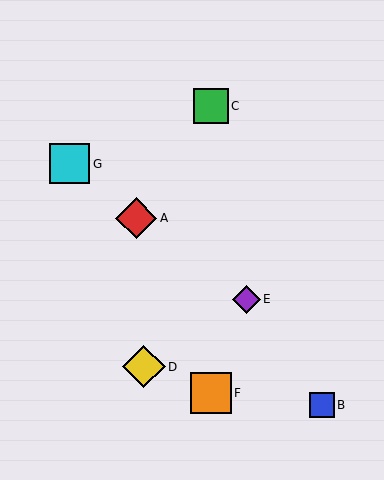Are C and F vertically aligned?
Yes, both are at x≈211.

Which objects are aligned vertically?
Objects C, F are aligned vertically.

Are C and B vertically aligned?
No, C is at x≈211 and B is at x≈322.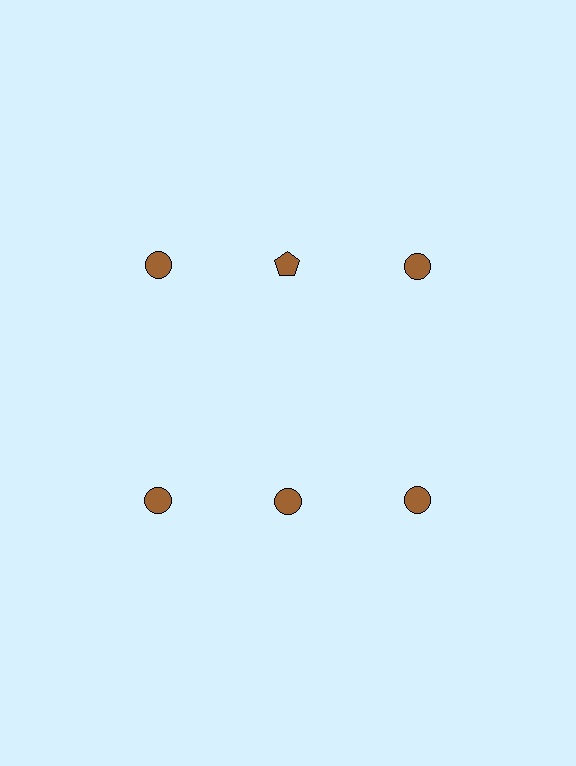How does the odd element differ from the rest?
It has a different shape: pentagon instead of circle.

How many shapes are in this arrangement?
There are 6 shapes arranged in a grid pattern.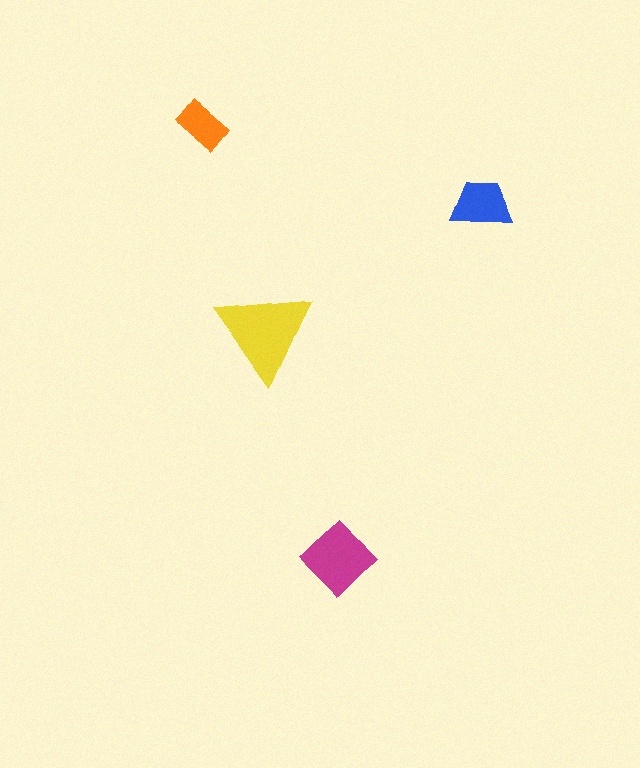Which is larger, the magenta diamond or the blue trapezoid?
The magenta diamond.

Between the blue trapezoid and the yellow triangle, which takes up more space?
The yellow triangle.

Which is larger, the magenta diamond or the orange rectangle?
The magenta diamond.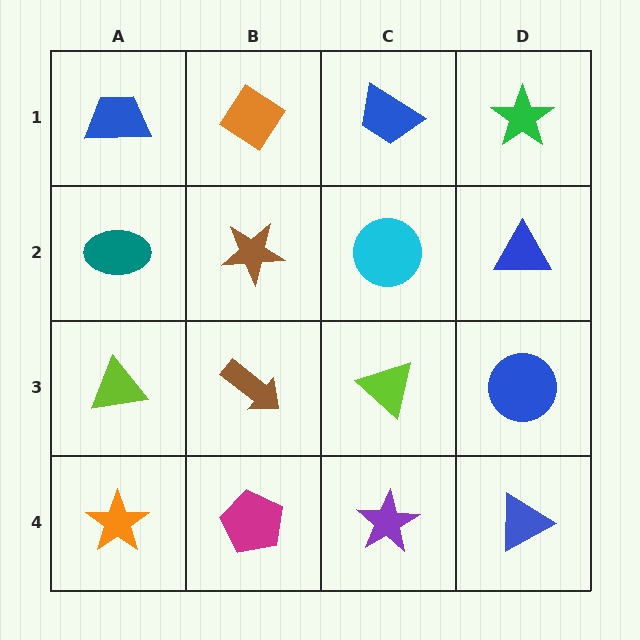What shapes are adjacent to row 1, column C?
A cyan circle (row 2, column C), an orange diamond (row 1, column B), a green star (row 1, column D).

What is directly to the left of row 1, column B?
A blue trapezoid.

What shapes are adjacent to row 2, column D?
A green star (row 1, column D), a blue circle (row 3, column D), a cyan circle (row 2, column C).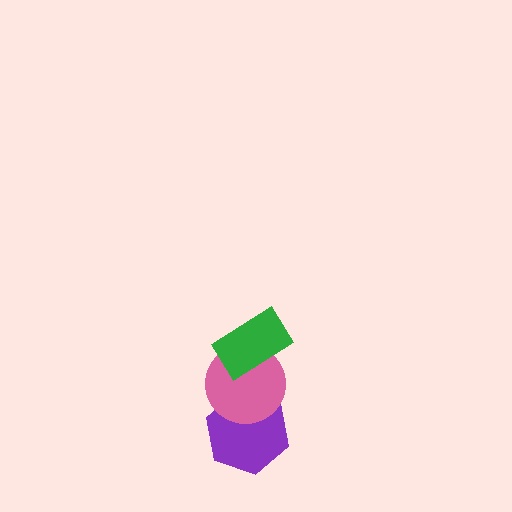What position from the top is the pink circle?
The pink circle is 2nd from the top.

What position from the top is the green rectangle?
The green rectangle is 1st from the top.